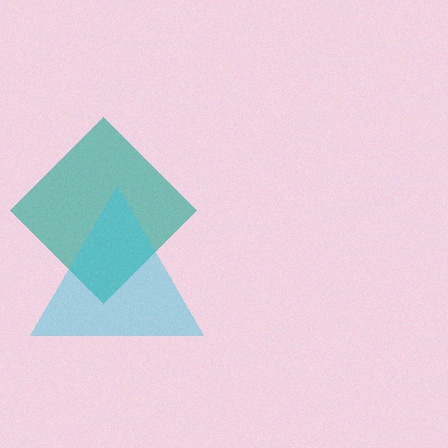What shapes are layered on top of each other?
The layered shapes are: a teal diamond, a cyan triangle.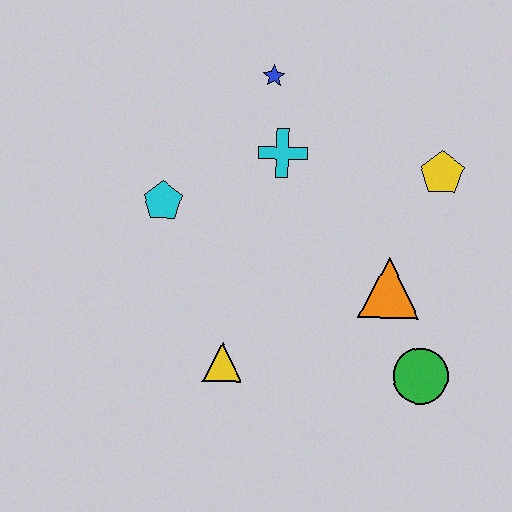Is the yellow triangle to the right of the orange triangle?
No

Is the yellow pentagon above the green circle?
Yes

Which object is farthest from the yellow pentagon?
The yellow triangle is farthest from the yellow pentagon.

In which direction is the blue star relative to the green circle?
The blue star is above the green circle.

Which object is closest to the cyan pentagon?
The cyan cross is closest to the cyan pentagon.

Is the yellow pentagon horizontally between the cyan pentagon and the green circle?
No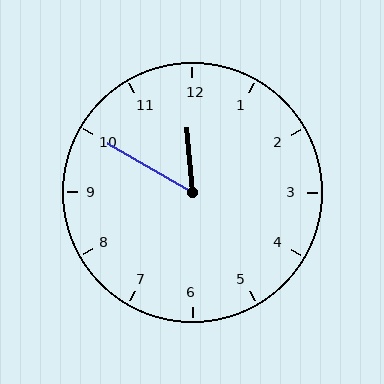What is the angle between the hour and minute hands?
Approximately 55 degrees.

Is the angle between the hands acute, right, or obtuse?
It is acute.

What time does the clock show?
11:50.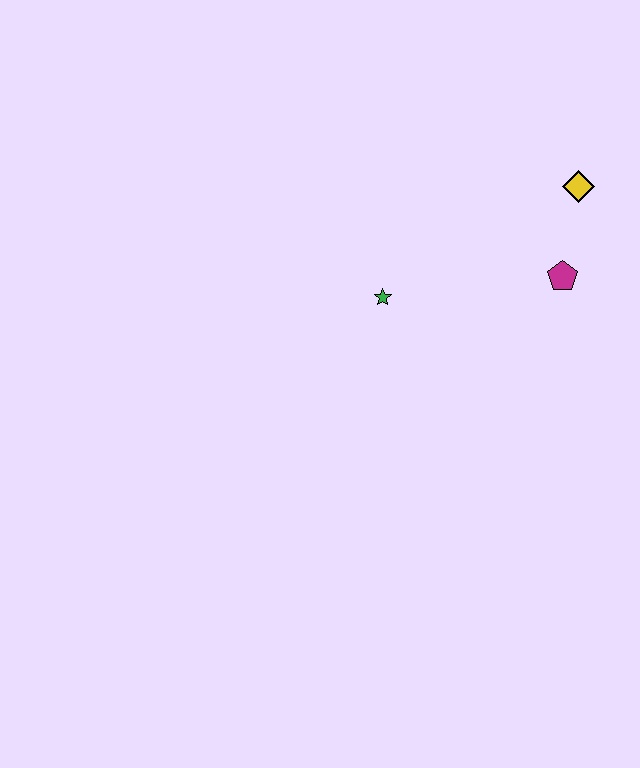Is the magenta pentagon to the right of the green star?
Yes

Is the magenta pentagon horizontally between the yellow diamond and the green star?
Yes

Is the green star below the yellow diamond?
Yes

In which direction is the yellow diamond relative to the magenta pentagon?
The yellow diamond is above the magenta pentagon.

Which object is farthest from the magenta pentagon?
The green star is farthest from the magenta pentagon.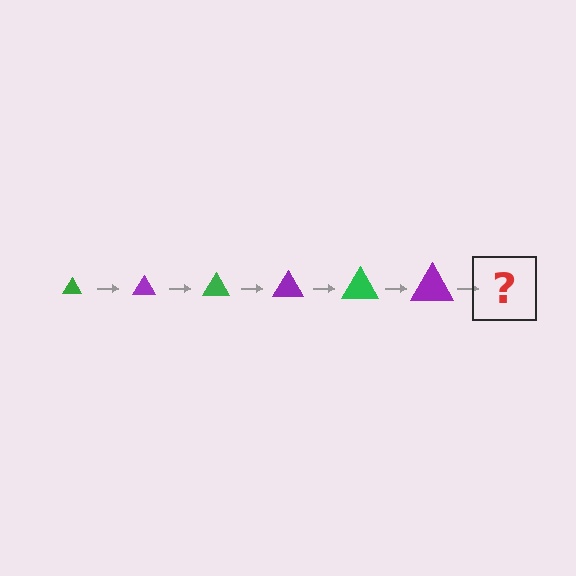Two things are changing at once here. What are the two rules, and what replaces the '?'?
The two rules are that the triangle grows larger each step and the color cycles through green and purple. The '?' should be a green triangle, larger than the previous one.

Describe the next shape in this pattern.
It should be a green triangle, larger than the previous one.